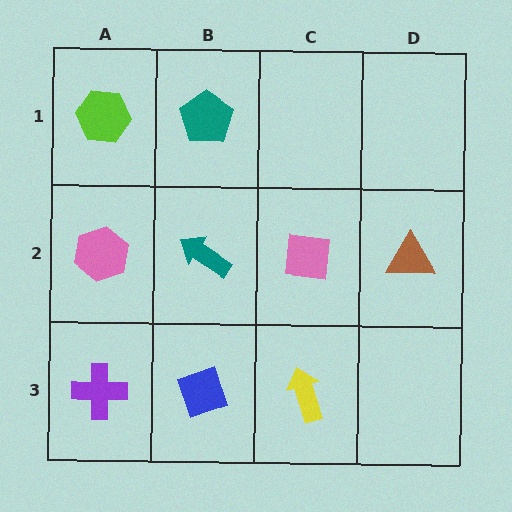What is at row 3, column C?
A yellow arrow.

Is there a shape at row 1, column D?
No, that cell is empty.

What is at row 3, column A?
A purple cross.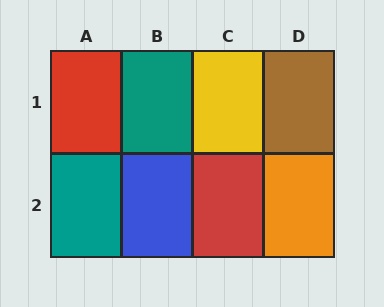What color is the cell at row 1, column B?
Teal.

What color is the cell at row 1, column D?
Brown.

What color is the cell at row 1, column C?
Yellow.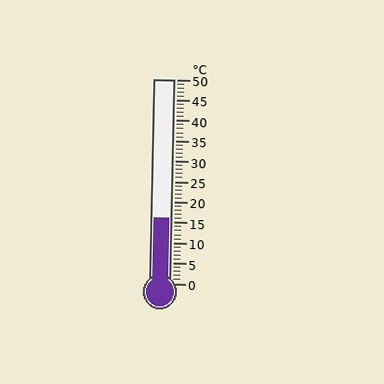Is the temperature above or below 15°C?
The temperature is above 15°C.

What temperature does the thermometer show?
The thermometer shows approximately 16°C.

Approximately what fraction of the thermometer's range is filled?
The thermometer is filled to approximately 30% of its range.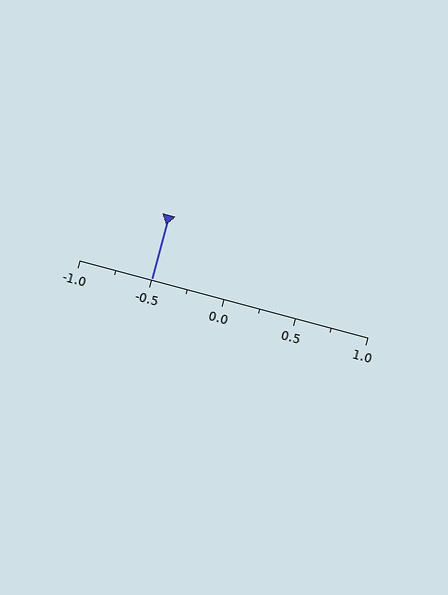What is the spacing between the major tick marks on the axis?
The major ticks are spaced 0.5 apart.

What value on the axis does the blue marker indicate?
The marker indicates approximately -0.5.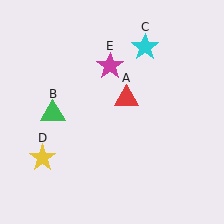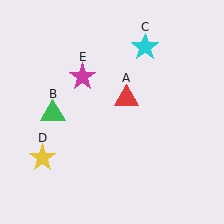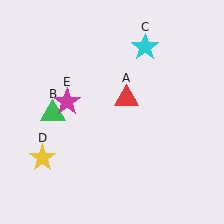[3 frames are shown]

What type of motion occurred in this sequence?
The magenta star (object E) rotated counterclockwise around the center of the scene.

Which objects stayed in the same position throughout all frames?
Red triangle (object A) and green triangle (object B) and cyan star (object C) and yellow star (object D) remained stationary.